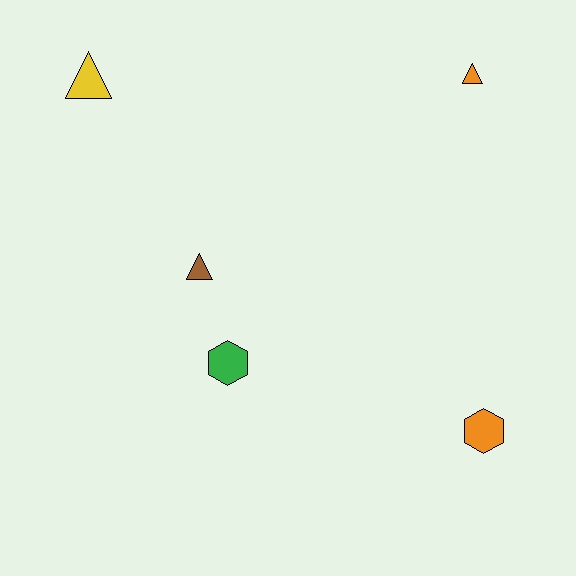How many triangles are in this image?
There are 3 triangles.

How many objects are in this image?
There are 5 objects.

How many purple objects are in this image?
There are no purple objects.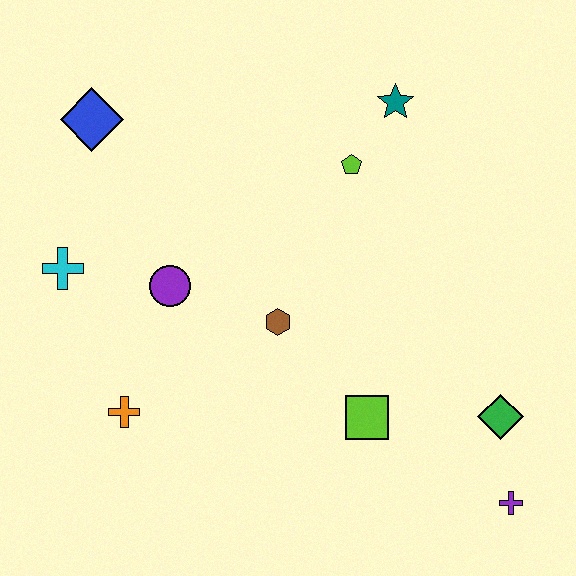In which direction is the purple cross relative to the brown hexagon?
The purple cross is to the right of the brown hexagon.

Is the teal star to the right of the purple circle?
Yes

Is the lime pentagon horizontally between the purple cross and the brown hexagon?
Yes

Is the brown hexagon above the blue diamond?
No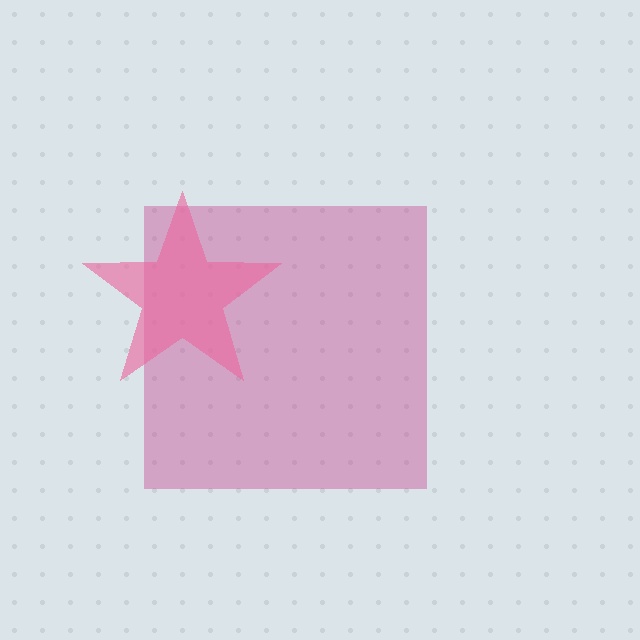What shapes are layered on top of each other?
The layered shapes are: a magenta square, a pink star.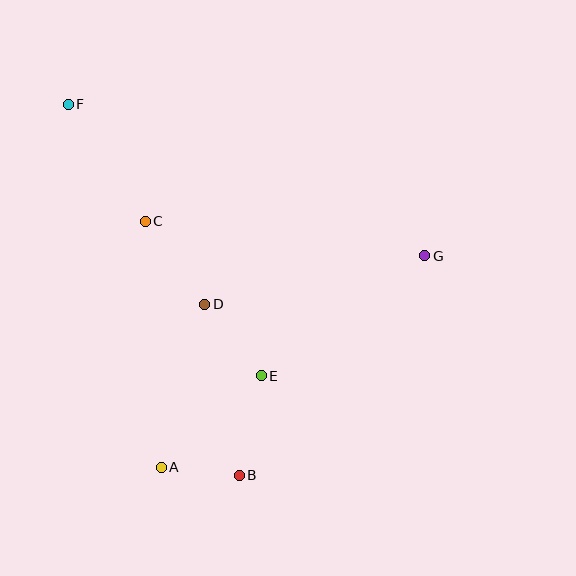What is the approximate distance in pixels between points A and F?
The distance between A and F is approximately 375 pixels.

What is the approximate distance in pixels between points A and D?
The distance between A and D is approximately 169 pixels.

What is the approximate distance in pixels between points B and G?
The distance between B and G is approximately 288 pixels.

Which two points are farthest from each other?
Points B and F are farthest from each other.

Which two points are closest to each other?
Points A and B are closest to each other.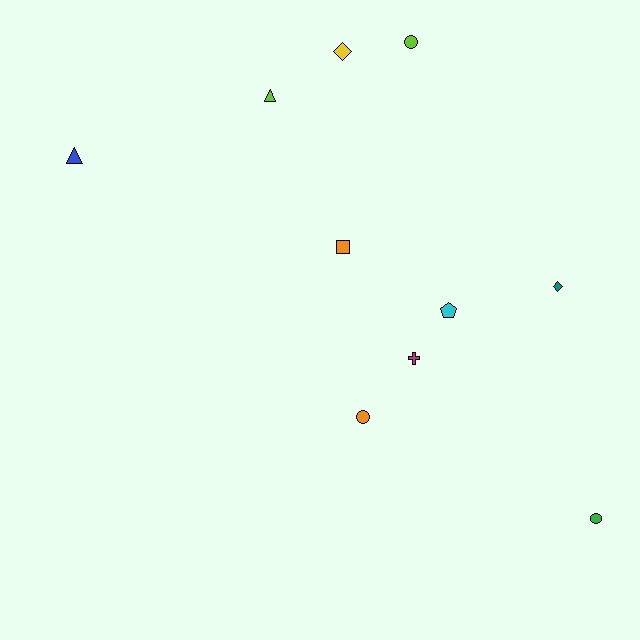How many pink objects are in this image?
There are no pink objects.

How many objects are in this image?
There are 10 objects.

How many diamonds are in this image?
There are 2 diamonds.